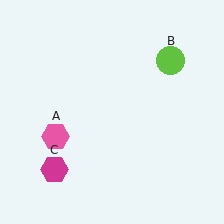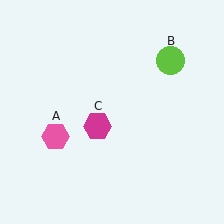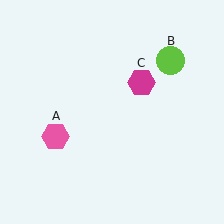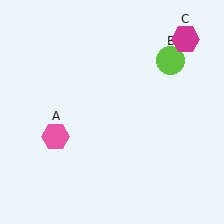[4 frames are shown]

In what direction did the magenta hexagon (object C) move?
The magenta hexagon (object C) moved up and to the right.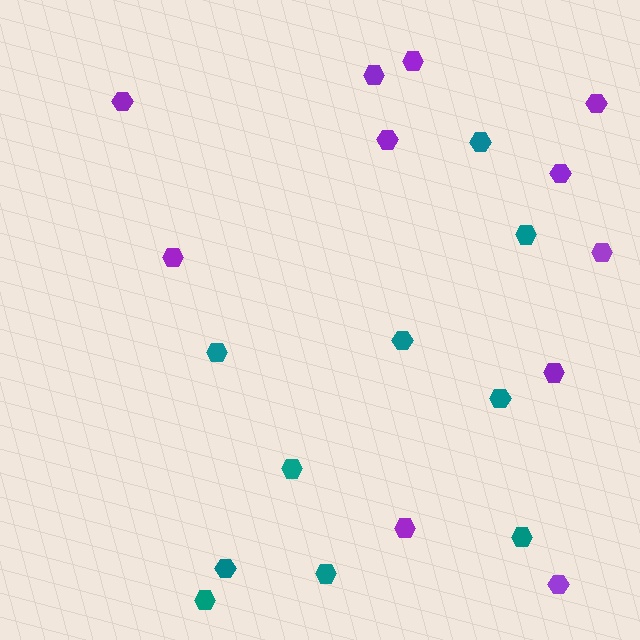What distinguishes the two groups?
There are 2 groups: one group of teal hexagons (10) and one group of purple hexagons (11).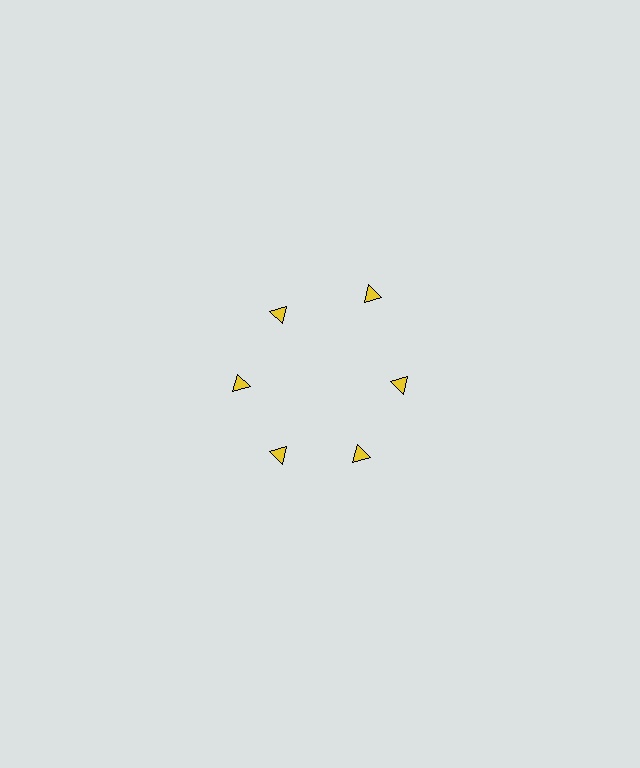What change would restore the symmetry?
The symmetry would be restored by moving it inward, back onto the ring so that all 6 triangles sit at equal angles and equal distance from the center.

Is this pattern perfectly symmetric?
No. The 6 yellow triangles are arranged in a ring, but one element near the 1 o'clock position is pushed outward from the center, breaking the 6-fold rotational symmetry.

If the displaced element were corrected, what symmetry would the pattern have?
It would have 6-fold rotational symmetry — the pattern would map onto itself every 60 degrees.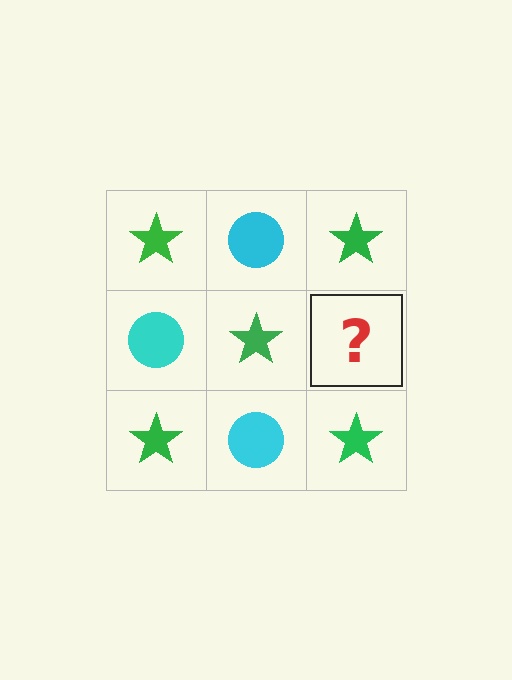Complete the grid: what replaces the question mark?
The question mark should be replaced with a cyan circle.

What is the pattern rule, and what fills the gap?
The rule is that it alternates green star and cyan circle in a checkerboard pattern. The gap should be filled with a cyan circle.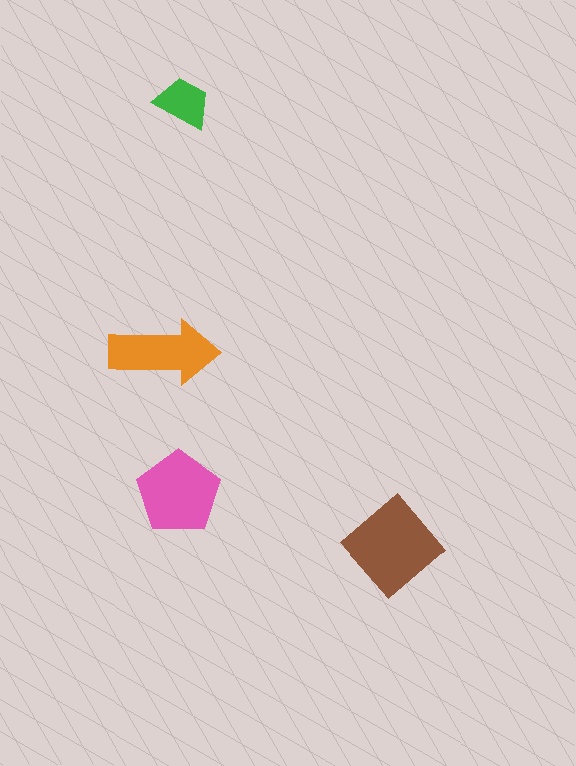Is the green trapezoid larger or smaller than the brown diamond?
Smaller.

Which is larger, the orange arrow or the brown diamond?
The brown diamond.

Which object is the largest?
The brown diamond.